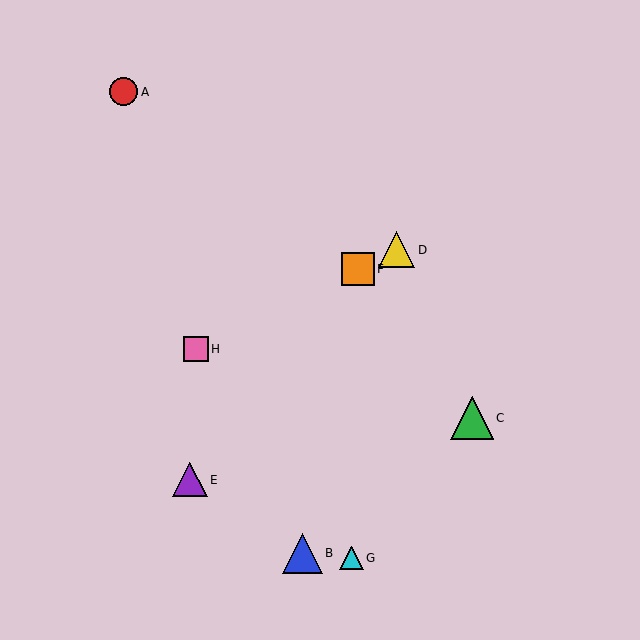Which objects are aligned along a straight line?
Objects D, F, H are aligned along a straight line.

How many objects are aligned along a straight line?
3 objects (D, F, H) are aligned along a straight line.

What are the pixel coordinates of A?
Object A is at (123, 92).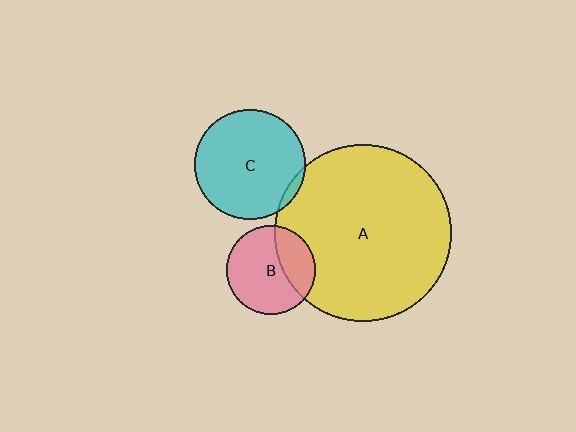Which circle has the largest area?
Circle A (yellow).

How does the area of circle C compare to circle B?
Approximately 1.5 times.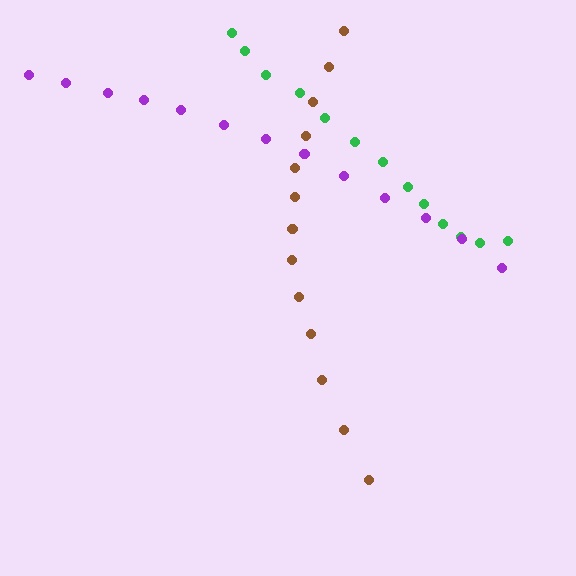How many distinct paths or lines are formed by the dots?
There are 3 distinct paths.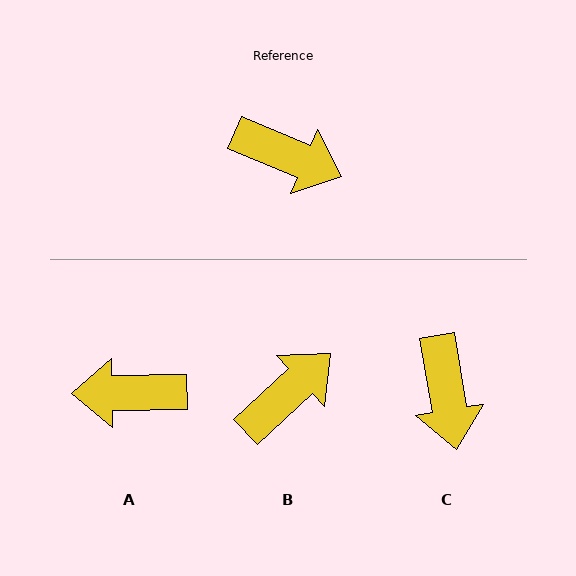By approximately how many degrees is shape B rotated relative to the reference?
Approximately 66 degrees counter-clockwise.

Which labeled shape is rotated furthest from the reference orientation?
A, about 157 degrees away.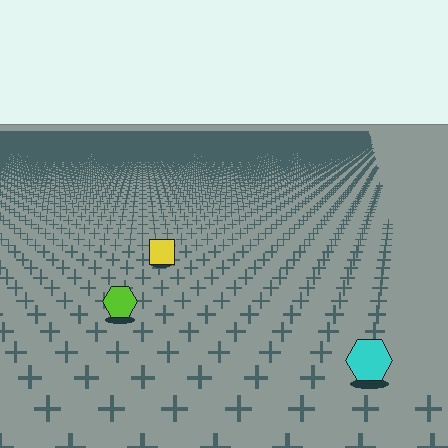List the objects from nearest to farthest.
From nearest to farthest: the cyan hexagon, the lime hexagon, the yellow square.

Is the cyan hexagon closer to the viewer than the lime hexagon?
Yes. The cyan hexagon is closer — you can tell from the texture gradient: the ground texture is coarser near it.